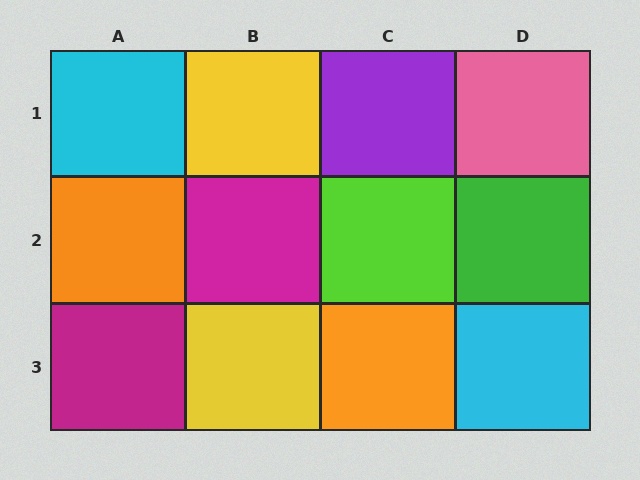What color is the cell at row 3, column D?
Cyan.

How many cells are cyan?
2 cells are cyan.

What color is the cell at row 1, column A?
Cyan.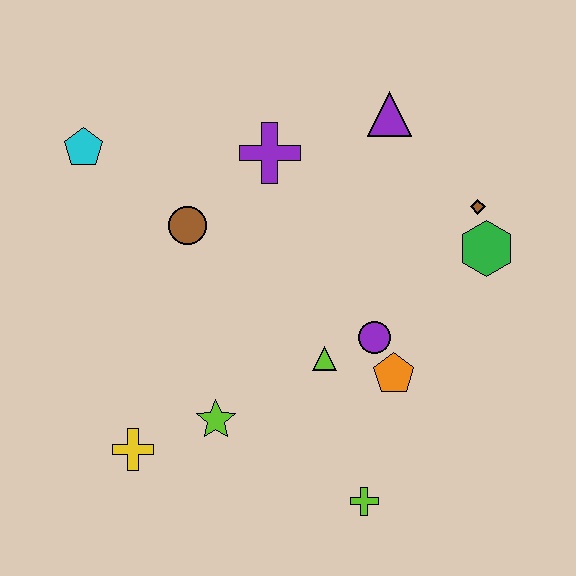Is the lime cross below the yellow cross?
Yes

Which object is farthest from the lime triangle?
The cyan pentagon is farthest from the lime triangle.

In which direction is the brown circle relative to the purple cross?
The brown circle is to the left of the purple cross.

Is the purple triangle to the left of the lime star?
No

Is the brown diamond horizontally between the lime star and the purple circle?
No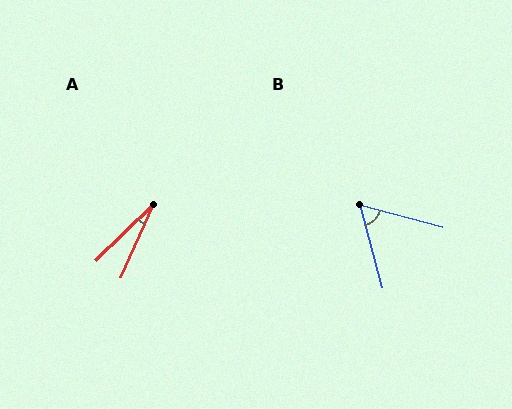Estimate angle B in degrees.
Approximately 60 degrees.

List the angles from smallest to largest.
A (22°), B (60°).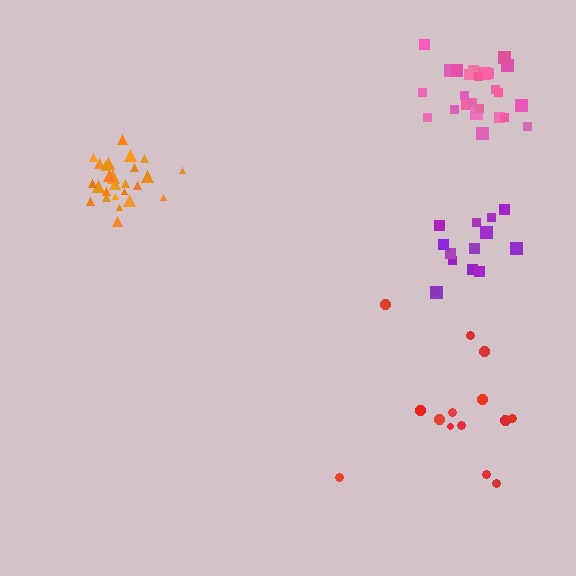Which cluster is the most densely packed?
Orange.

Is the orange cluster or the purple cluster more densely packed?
Orange.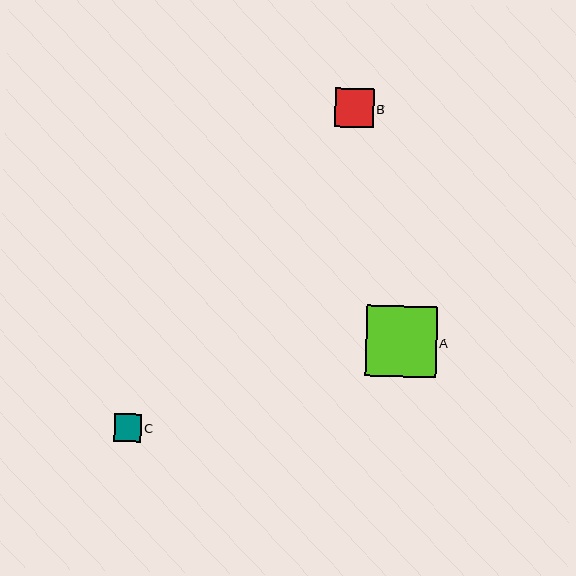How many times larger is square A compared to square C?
Square A is approximately 2.6 times the size of square C.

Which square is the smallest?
Square C is the smallest with a size of approximately 27 pixels.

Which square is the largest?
Square A is the largest with a size of approximately 70 pixels.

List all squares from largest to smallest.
From largest to smallest: A, B, C.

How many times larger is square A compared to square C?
Square A is approximately 2.6 times the size of square C.